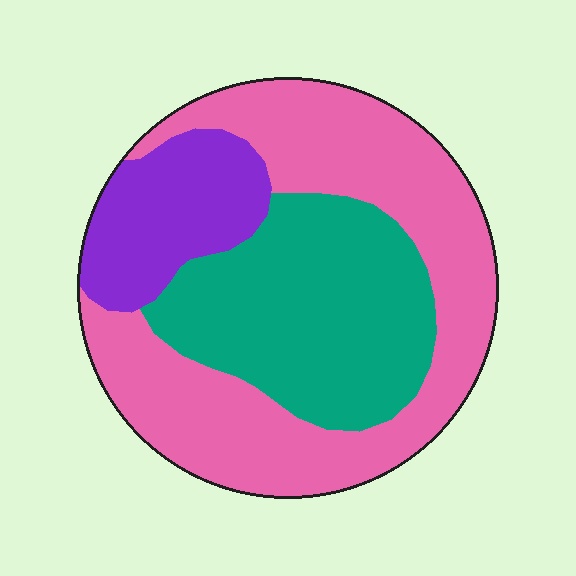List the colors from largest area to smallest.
From largest to smallest: pink, teal, purple.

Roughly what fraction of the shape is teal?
Teal takes up about one third (1/3) of the shape.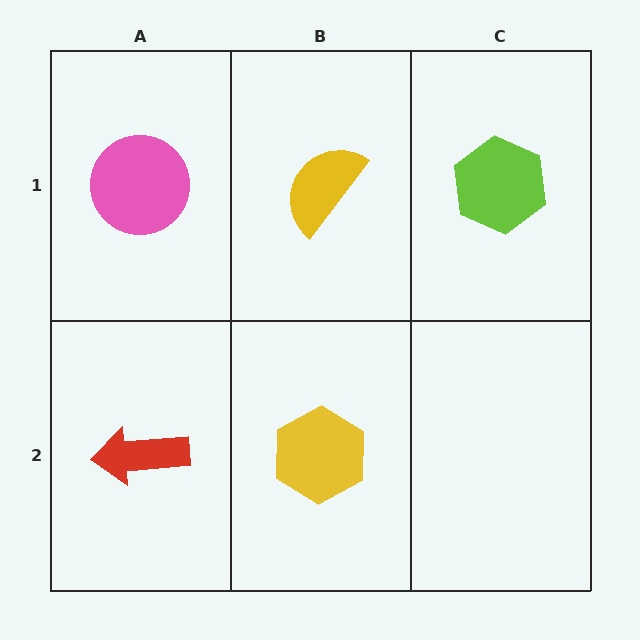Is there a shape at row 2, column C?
No, that cell is empty.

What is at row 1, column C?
A lime hexagon.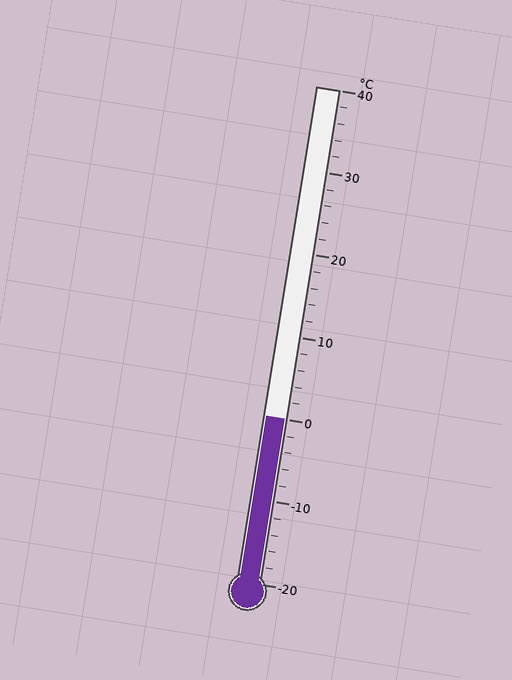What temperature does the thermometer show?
The thermometer shows approximately 0°C.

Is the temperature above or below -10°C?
The temperature is above -10°C.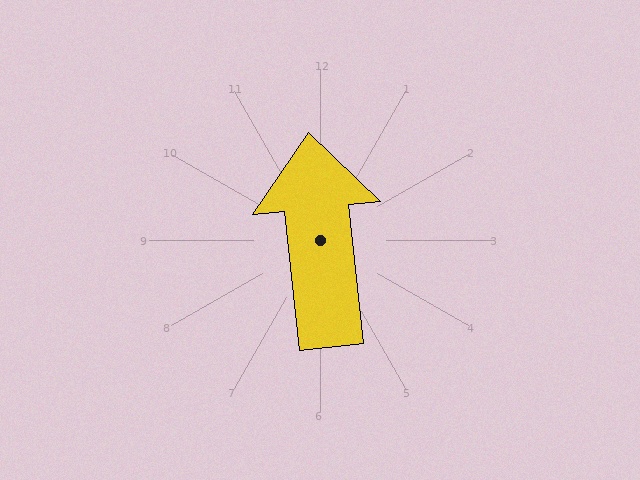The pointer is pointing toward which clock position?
Roughly 12 o'clock.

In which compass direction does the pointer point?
North.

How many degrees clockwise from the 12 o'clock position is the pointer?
Approximately 354 degrees.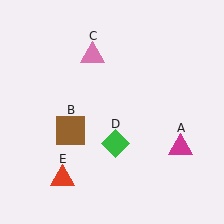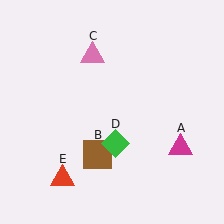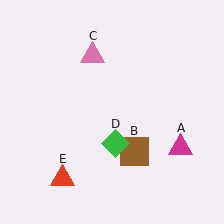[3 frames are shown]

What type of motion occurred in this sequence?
The brown square (object B) rotated counterclockwise around the center of the scene.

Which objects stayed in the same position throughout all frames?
Magenta triangle (object A) and pink triangle (object C) and green diamond (object D) and red triangle (object E) remained stationary.